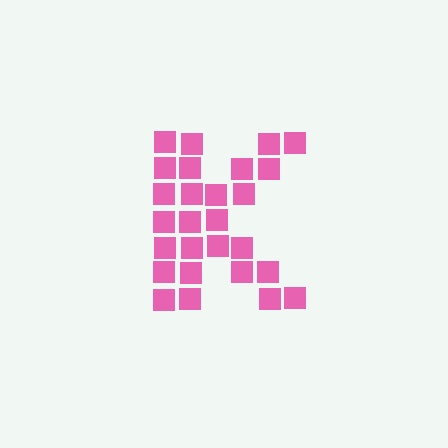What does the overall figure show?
The overall figure shows the letter K.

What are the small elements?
The small elements are squares.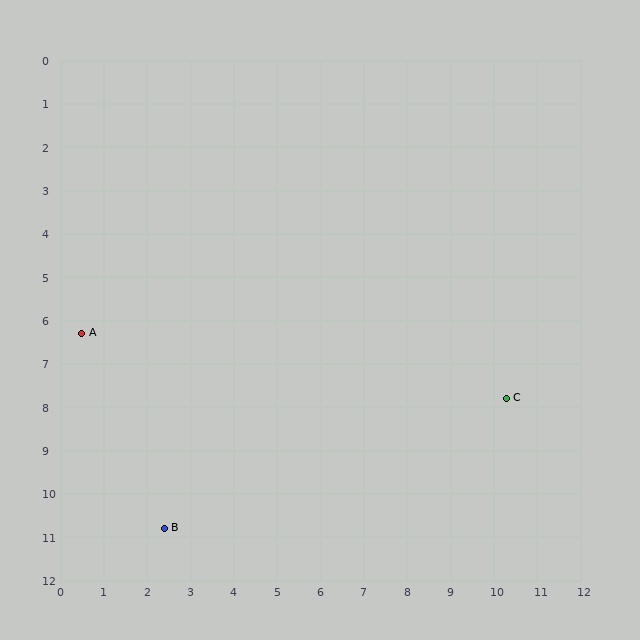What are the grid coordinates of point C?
Point C is at approximately (10.3, 7.8).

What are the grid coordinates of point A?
Point A is at approximately (0.5, 6.3).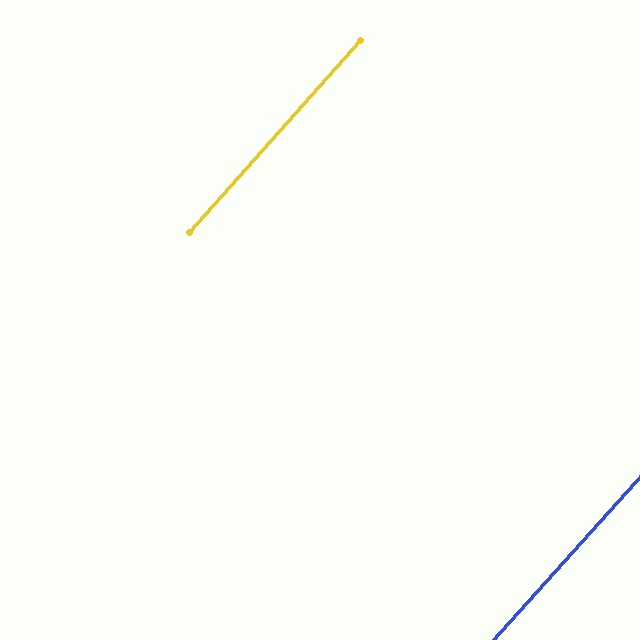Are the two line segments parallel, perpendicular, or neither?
Parallel — their directions differ by only 0.4°.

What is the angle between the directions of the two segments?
Approximately 0 degrees.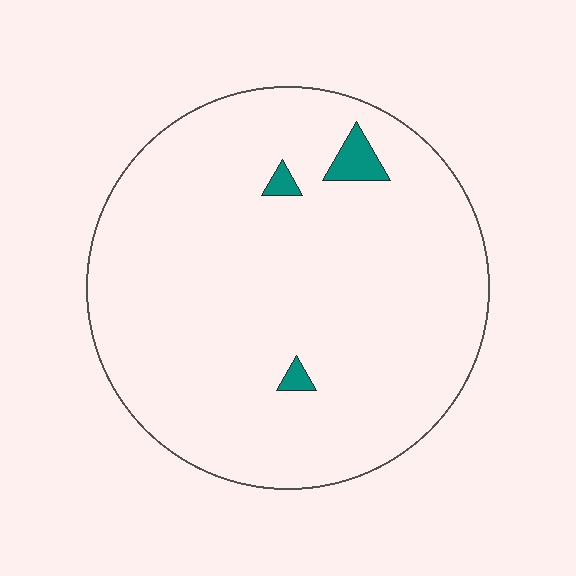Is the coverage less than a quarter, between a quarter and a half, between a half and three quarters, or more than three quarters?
Less than a quarter.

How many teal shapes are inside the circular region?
3.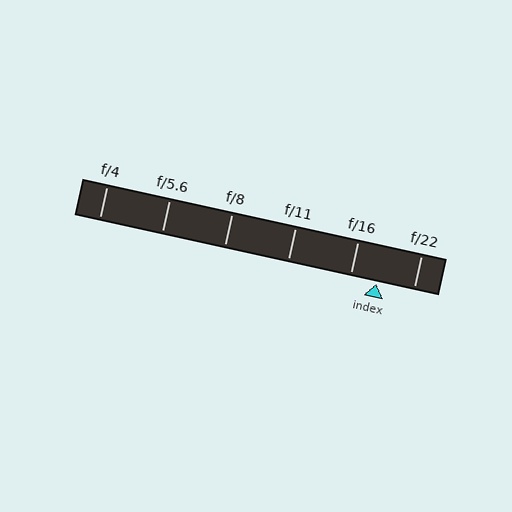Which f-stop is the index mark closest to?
The index mark is closest to f/16.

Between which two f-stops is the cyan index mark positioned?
The index mark is between f/16 and f/22.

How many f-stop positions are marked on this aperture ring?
There are 6 f-stop positions marked.